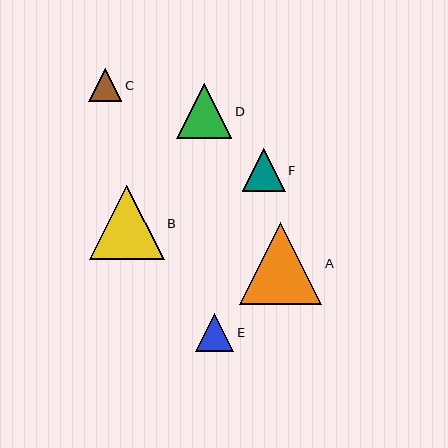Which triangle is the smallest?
Triangle C is the smallest with a size of approximately 33 pixels.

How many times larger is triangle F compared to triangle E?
Triangle F is approximately 1.1 times the size of triangle E.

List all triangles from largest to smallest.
From largest to smallest: A, B, D, F, E, C.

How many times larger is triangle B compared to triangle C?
Triangle B is approximately 2.3 times the size of triangle C.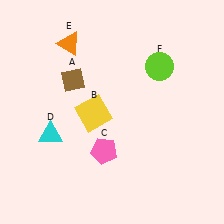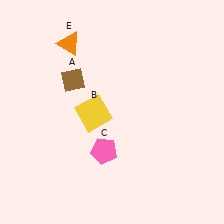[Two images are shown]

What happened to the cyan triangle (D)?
The cyan triangle (D) was removed in Image 2. It was in the bottom-left area of Image 1.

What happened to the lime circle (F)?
The lime circle (F) was removed in Image 2. It was in the top-right area of Image 1.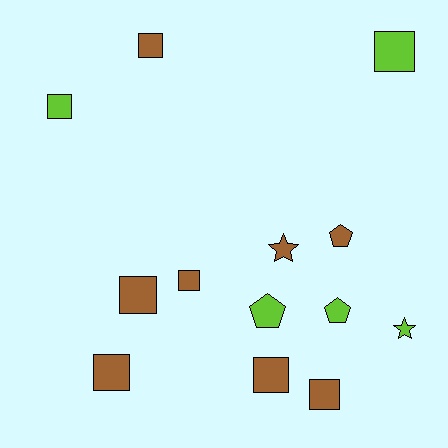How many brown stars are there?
There is 1 brown star.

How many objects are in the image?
There are 13 objects.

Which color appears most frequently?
Brown, with 8 objects.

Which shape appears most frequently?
Square, with 8 objects.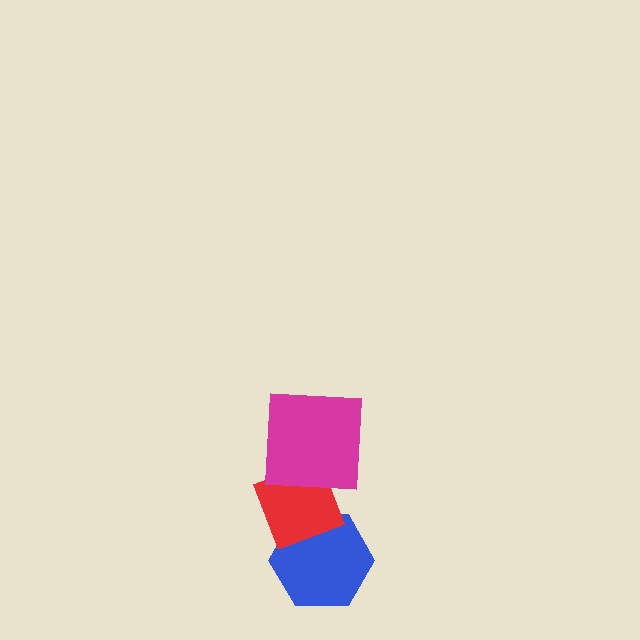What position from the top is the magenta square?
The magenta square is 1st from the top.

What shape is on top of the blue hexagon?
The red diamond is on top of the blue hexagon.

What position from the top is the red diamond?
The red diamond is 2nd from the top.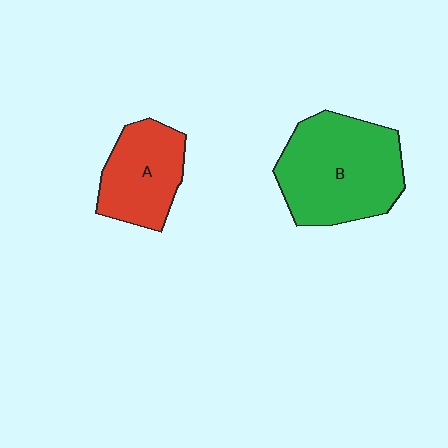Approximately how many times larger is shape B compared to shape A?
Approximately 1.6 times.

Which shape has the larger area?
Shape B (green).